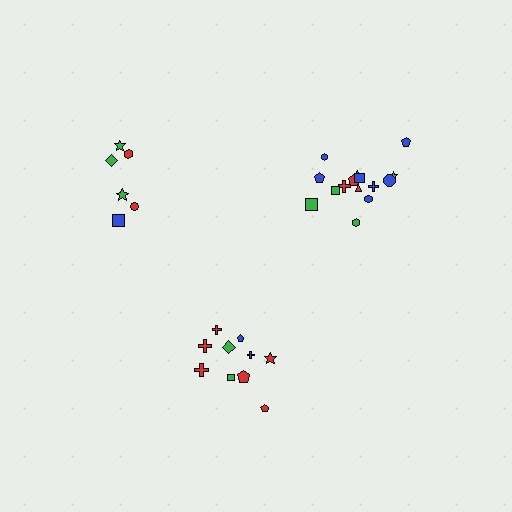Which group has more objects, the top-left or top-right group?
The top-right group.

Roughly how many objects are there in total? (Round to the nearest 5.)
Roughly 30 objects in total.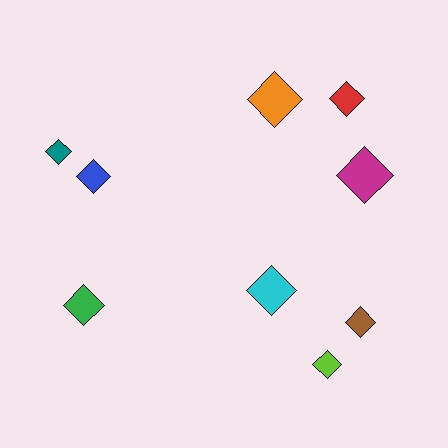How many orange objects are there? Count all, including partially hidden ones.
There is 1 orange object.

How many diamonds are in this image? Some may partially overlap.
There are 9 diamonds.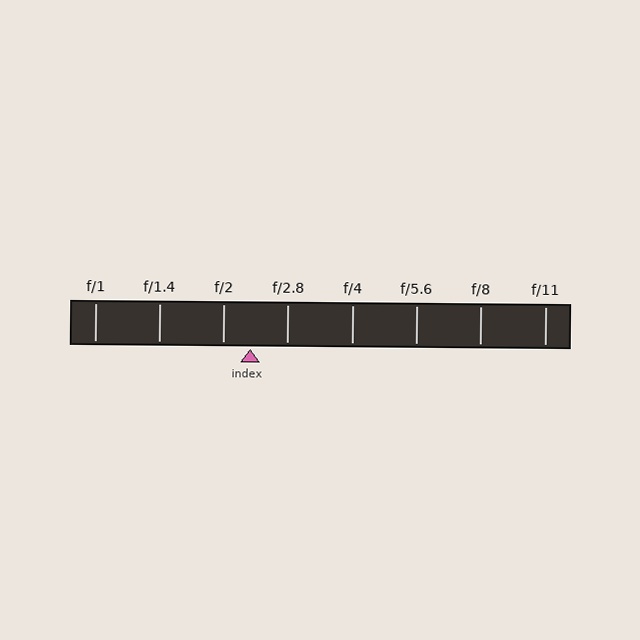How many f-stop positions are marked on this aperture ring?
There are 8 f-stop positions marked.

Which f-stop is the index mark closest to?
The index mark is closest to f/2.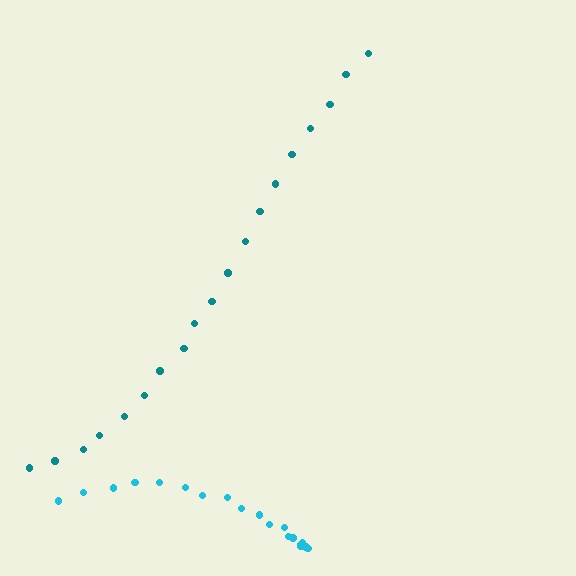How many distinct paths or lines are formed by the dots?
There are 2 distinct paths.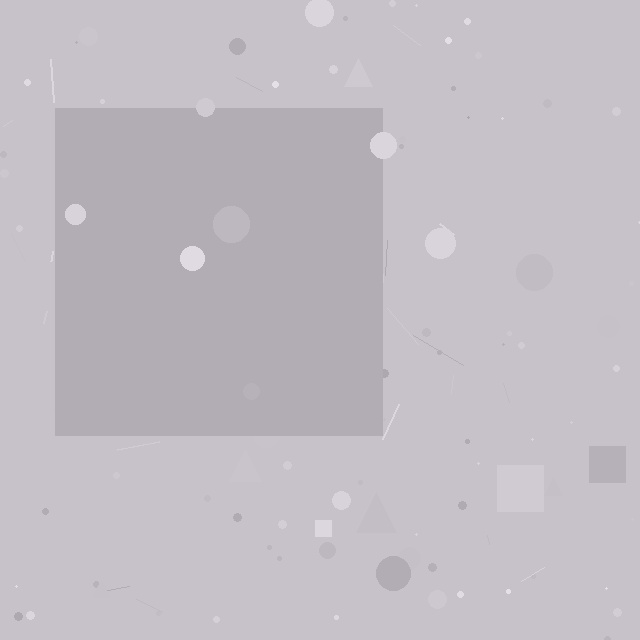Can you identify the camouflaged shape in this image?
The camouflaged shape is a square.